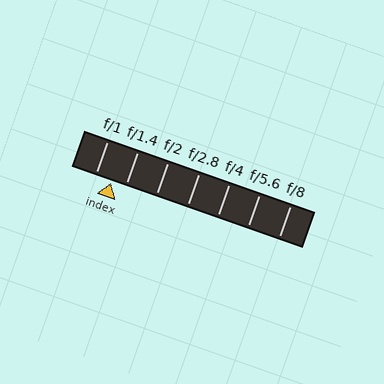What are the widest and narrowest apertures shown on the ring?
The widest aperture shown is f/1 and the narrowest is f/8.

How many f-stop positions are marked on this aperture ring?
There are 7 f-stop positions marked.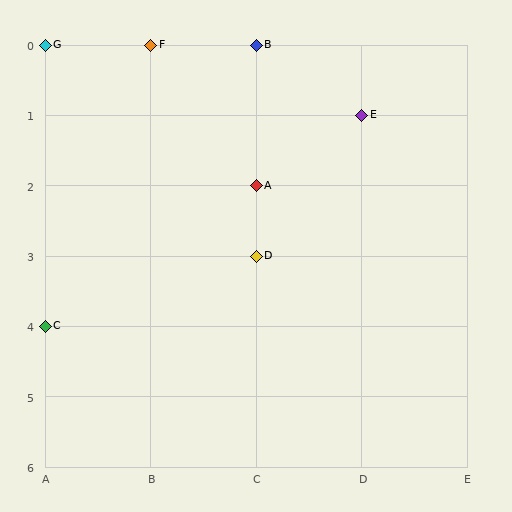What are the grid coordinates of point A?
Point A is at grid coordinates (C, 2).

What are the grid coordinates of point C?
Point C is at grid coordinates (A, 4).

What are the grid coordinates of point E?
Point E is at grid coordinates (D, 1).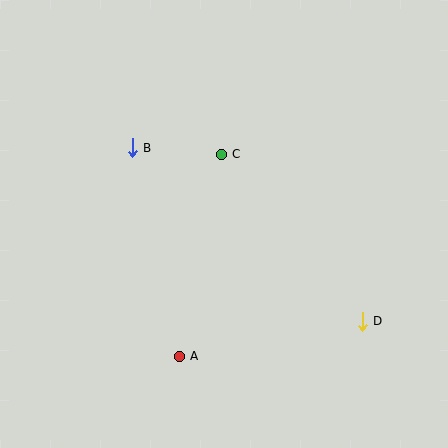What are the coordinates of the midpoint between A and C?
The midpoint between A and C is at (200, 255).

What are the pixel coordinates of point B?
Point B is at (132, 148).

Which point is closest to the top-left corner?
Point B is closest to the top-left corner.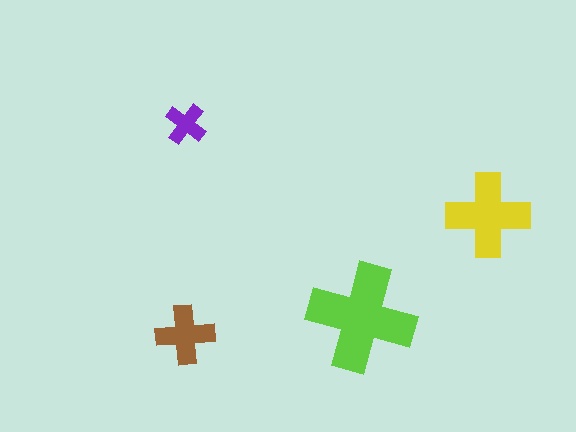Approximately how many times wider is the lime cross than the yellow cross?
About 1.5 times wider.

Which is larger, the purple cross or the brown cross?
The brown one.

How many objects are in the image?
There are 4 objects in the image.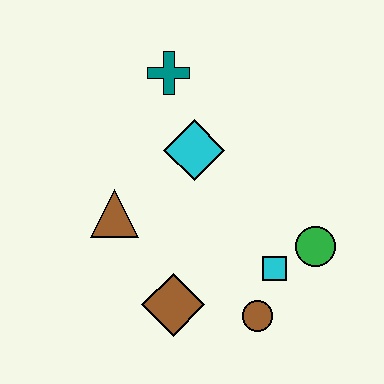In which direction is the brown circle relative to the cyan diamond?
The brown circle is below the cyan diamond.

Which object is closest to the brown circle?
The cyan square is closest to the brown circle.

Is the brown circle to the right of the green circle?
No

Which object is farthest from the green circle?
The teal cross is farthest from the green circle.